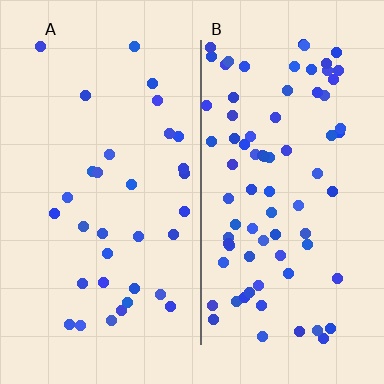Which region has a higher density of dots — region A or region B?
B (the right).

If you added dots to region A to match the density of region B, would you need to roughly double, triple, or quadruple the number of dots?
Approximately double.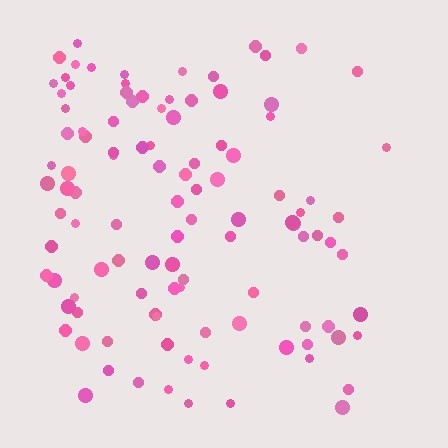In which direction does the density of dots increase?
From right to left, with the left side densest.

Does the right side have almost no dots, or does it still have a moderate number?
Still a moderate number, just noticeably fewer than the left.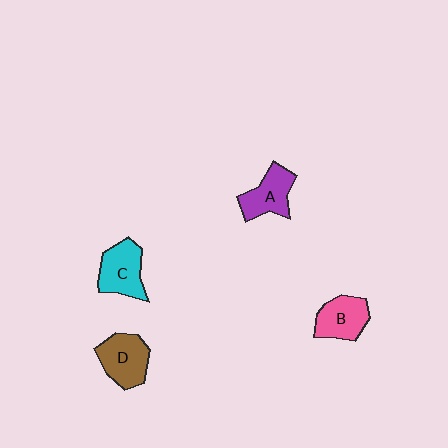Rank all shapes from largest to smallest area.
From largest to smallest: D (brown), C (cyan), B (pink), A (purple).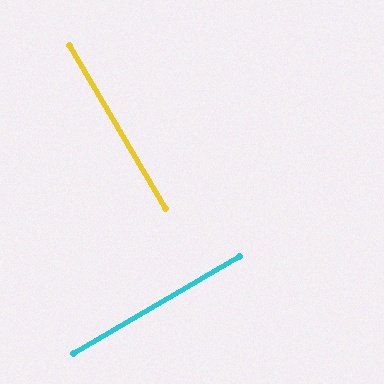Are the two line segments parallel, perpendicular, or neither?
Perpendicular — they meet at approximately 90°.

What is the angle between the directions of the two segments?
Approximately 90 degrees.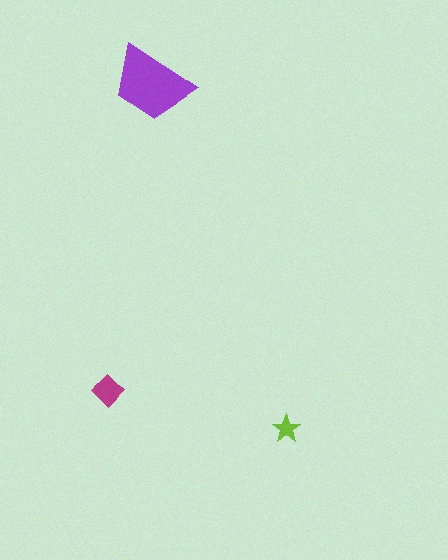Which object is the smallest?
The lime star.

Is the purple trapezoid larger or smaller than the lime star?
Larger.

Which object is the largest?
The purple trapezoid.